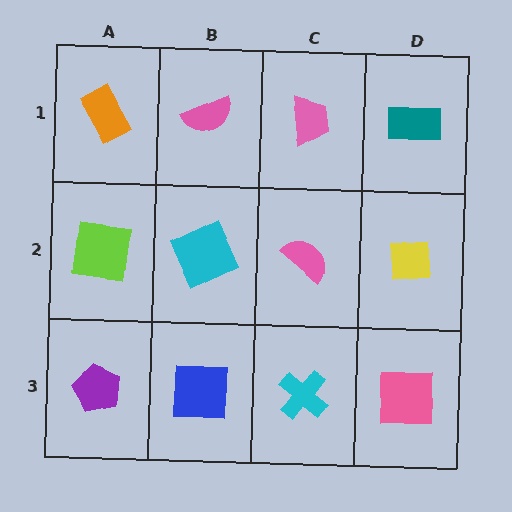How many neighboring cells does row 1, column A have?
2.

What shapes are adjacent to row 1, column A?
A lime square (row 2, column A), a pink semicircle (row 1, column B).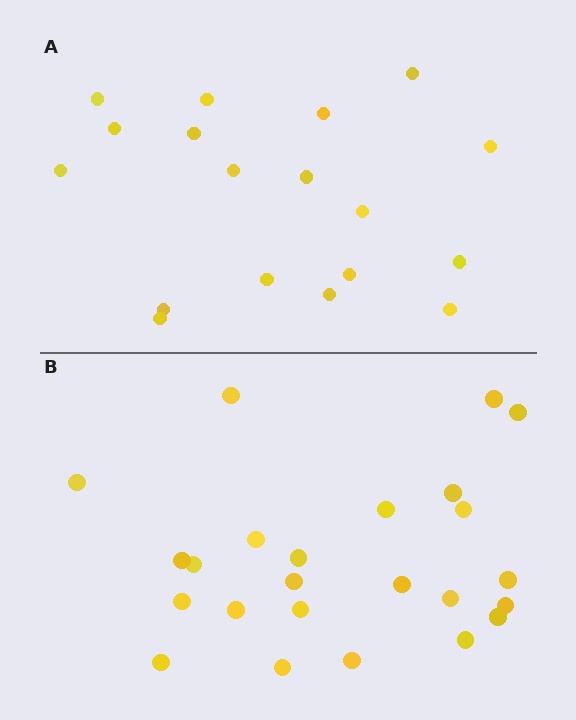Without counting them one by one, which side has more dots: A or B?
Region B (the bottom region) has more dots.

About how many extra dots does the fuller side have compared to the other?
Region B has about 6 more dots than region A.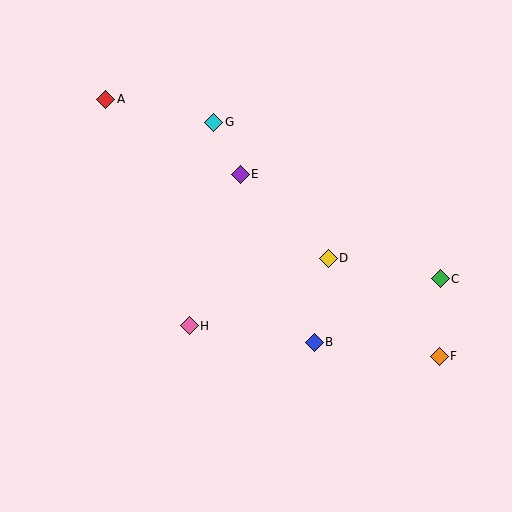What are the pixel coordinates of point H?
Point H is at (189, 326).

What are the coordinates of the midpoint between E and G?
The midpoint between E and G is at (227, 148).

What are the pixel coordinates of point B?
Point B is at (314, 342).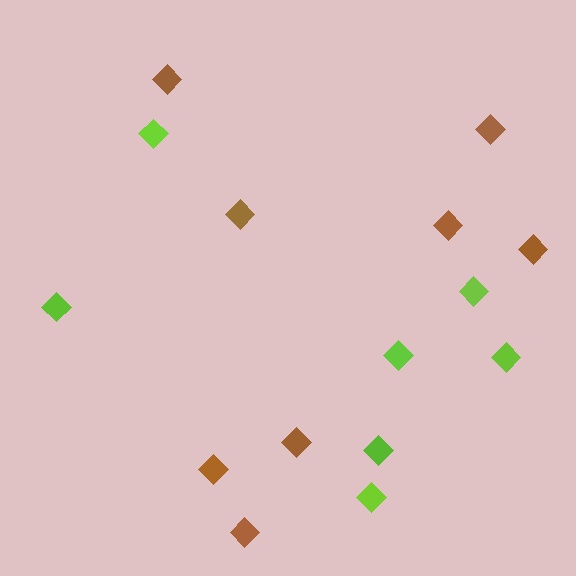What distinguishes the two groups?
There are 2 groups: one group of lime diamonds (7) and one group of brown diamonds (8).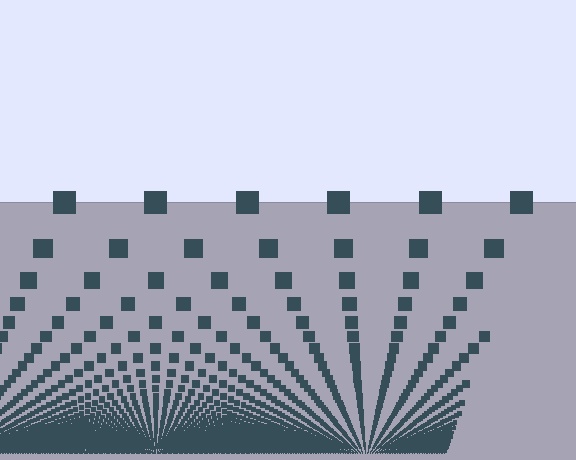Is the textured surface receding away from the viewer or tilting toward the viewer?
The surface appears to tilt toward the viewer. Texture elements get larger and sparser toward the top.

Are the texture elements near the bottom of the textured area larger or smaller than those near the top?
Smaller. The gradient is inverted — elements near the bottom are smaller and denser.